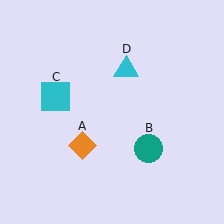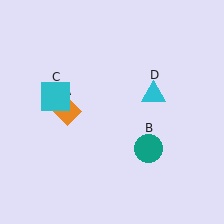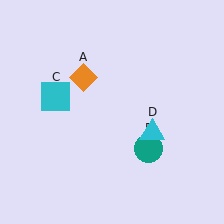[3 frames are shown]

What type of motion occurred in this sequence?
The orange diamond (object A), cyan triangle (object D) rotated clockwise around the center of the scene.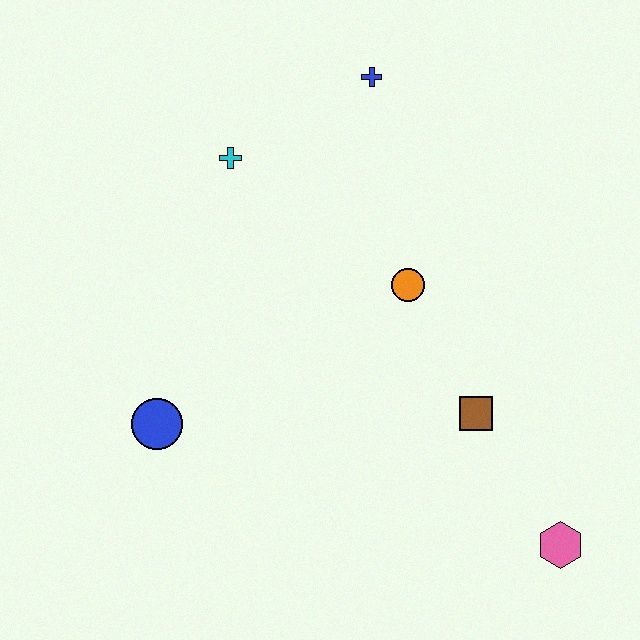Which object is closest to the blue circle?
The cyan cross is closest to the blue circle.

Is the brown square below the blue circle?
No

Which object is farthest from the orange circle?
The pink hexagon is farthest from the orange circle.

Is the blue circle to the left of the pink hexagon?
Yes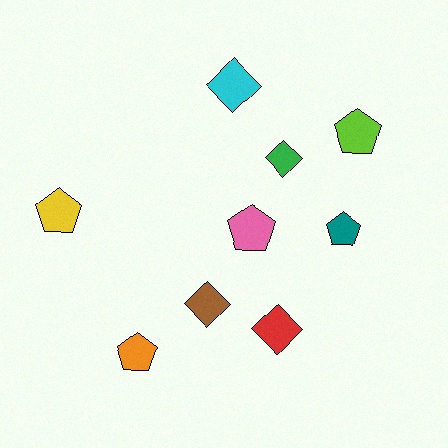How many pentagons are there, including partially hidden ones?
There are 5 pentagons.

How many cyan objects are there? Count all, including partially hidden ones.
There is 1 cyan object.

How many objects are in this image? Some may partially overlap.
There are 9 objects.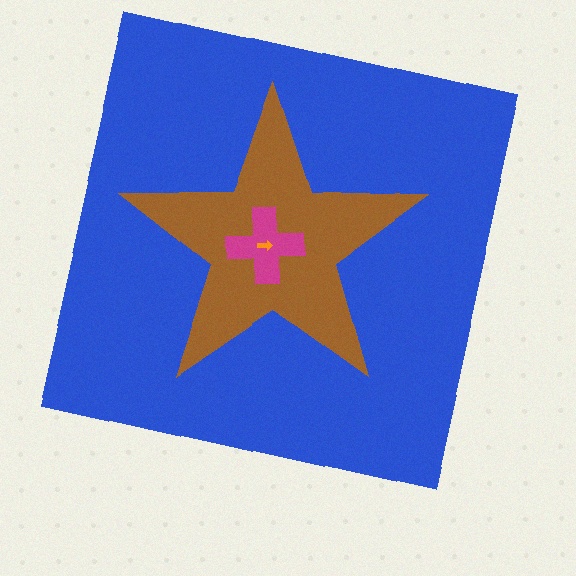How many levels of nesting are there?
4.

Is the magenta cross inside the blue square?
Yes.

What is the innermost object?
The orange arrow.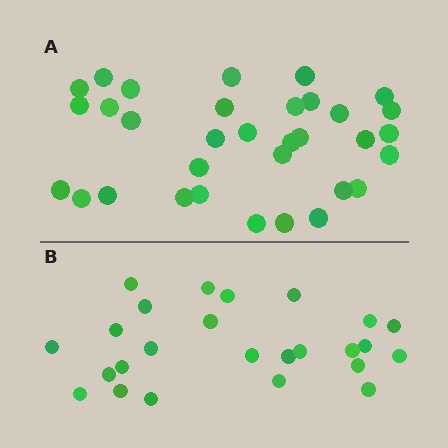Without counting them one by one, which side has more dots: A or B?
Region A (the top region) has more dots.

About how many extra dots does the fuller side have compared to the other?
Region A has roughly 8 or so more dots than region B.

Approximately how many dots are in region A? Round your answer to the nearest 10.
About 30 dots. (The exact count is 33, which rounds to 30.)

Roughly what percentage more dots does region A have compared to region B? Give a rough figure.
About 30% more.